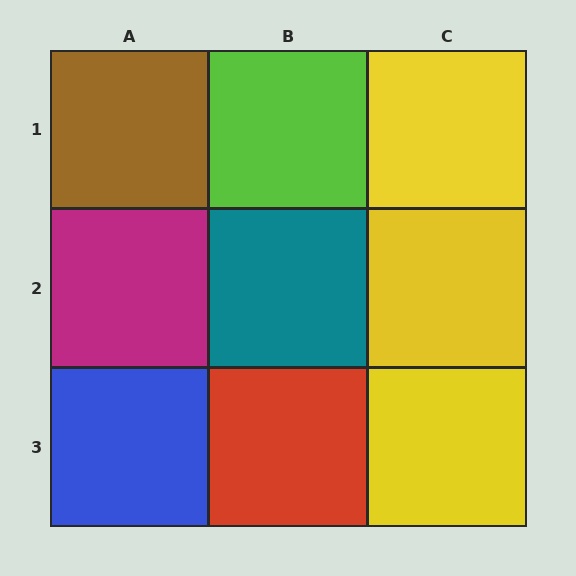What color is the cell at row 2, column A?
Magenta.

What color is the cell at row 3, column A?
Blue.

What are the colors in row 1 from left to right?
Brown, lime, yellow.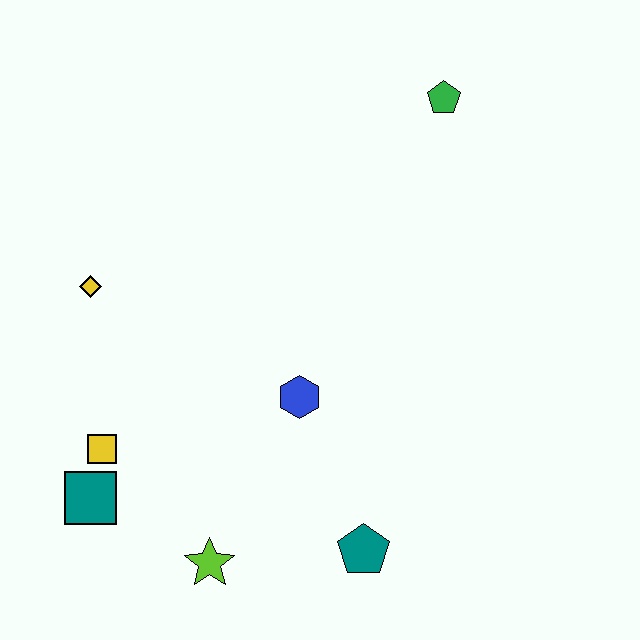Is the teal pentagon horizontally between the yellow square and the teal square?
No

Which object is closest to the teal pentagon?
The lime star is closest to the teal pentagon.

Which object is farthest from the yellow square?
The green pentagon is farthest from the yellow square.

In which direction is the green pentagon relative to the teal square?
The green pentagon is above the teal square.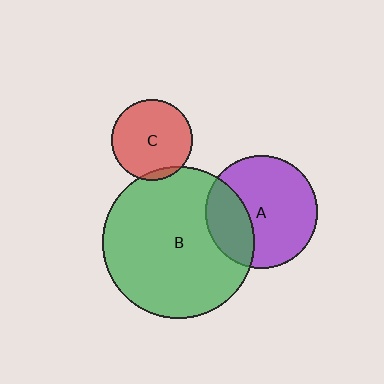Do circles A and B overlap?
Yes.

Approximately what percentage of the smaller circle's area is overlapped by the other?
Approximately 30%.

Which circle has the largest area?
Circle B (green).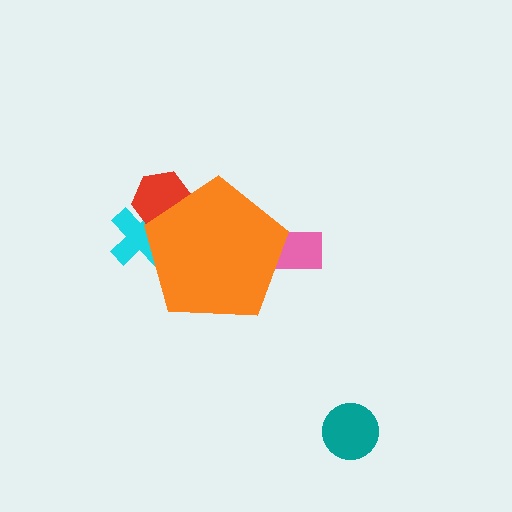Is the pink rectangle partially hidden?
Yes, the pink rectangle is partially hidden behind the orange pentagon.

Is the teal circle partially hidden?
No, the teal circle is fully visible.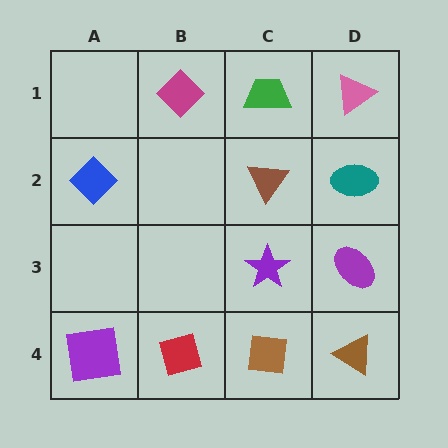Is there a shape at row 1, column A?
No, that cell is empty.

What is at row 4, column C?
A brown square.